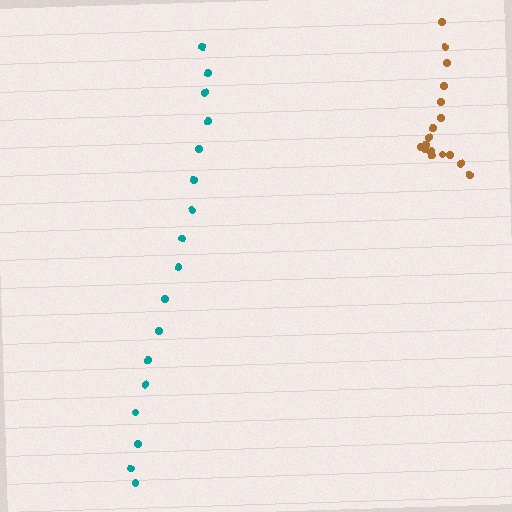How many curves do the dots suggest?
There are 2 distinct paths.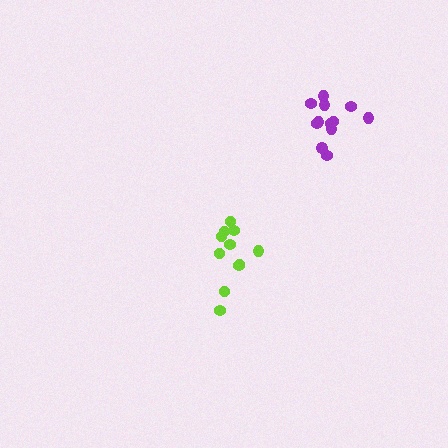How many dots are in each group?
Group 1: 12 dots, Group 2: 11 dots (23 total).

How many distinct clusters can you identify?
There are 2 distinct clusters.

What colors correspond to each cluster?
The clusters are colored: purple, lime.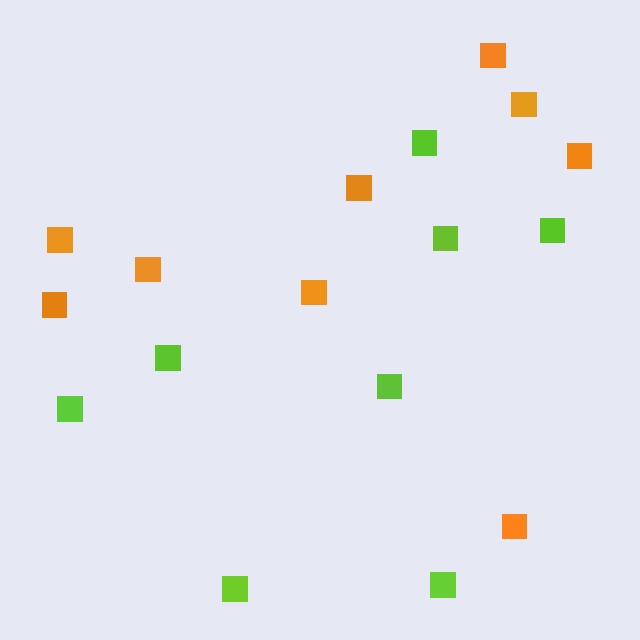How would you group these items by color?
There are 2 groups: one group of orange squares (9) and one group of lime squares (8).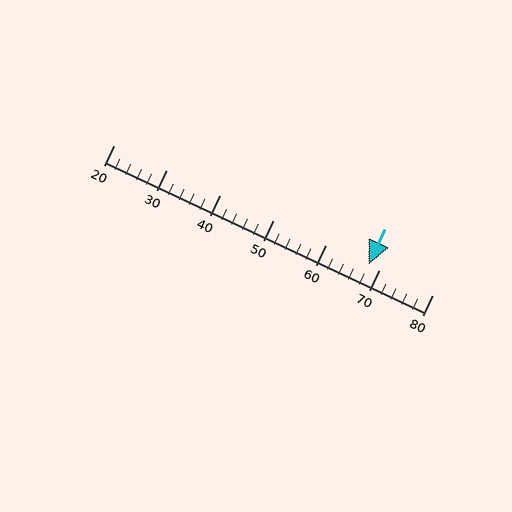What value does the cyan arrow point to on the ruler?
The cyan arrow points to approximately 68.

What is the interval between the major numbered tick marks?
The major tick marks are spaced 10 units apart.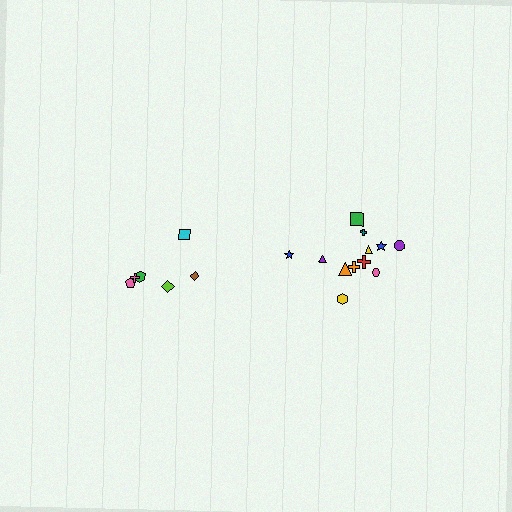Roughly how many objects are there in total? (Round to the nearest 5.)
Roughly 20 objects in total.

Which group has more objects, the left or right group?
The right group.